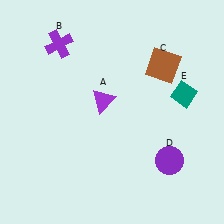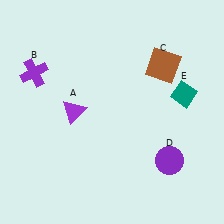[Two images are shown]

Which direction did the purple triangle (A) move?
The purple triangle (A) moved left.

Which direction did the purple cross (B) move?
The purple cross (B) moved down.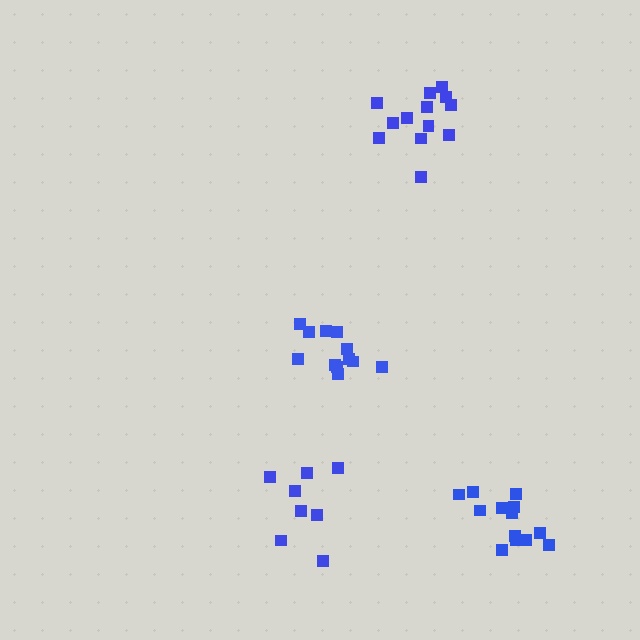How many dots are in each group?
Group 1: 13 dots, Group 2: 12 dots, Group 3: 8 dots, Group 4: 13 dots (46 total).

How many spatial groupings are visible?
There are 4 spatial groupings.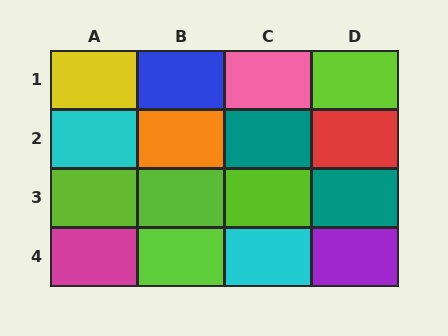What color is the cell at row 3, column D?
Teal.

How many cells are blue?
1 cell is blue.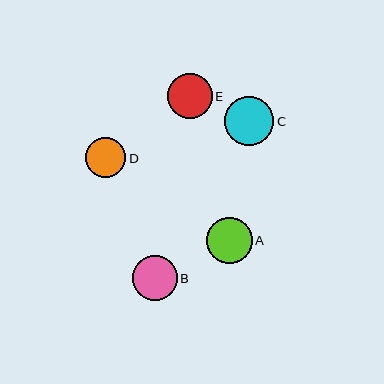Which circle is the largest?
Circle C is the largest with a size of approximately 49 pixels.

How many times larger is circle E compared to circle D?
Circle E is approximately 1.1 times the size of circle D.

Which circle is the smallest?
Circle D is the smallest with a size of approximately 40 pixels.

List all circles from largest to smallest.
From largest to smallest: C, A, E, B, D.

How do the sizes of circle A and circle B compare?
Circle A and circle B are approximately the same size.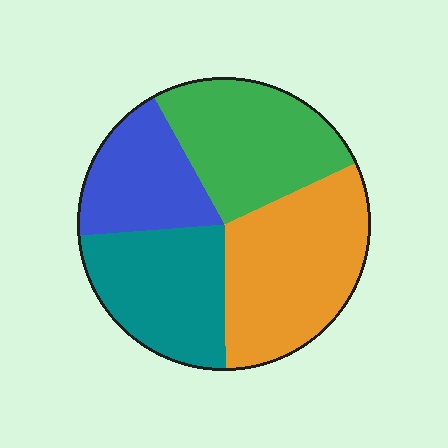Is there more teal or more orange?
Orange.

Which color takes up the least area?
Blue, at roughly 20%.